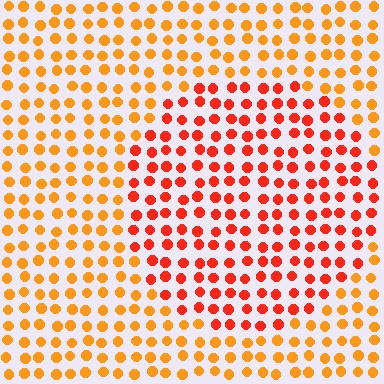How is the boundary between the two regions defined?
The boundary is defined purely by a slight shift in hue (about 30 degrees). Spacing, size, and orientation are identical on both sides.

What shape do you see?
I see a circle.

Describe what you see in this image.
The image is filled with small orange elements in a uniform arrangement. A circle-shaped region is visible where the elements are tinted to a slightly different hue, forming a subtle color boundary.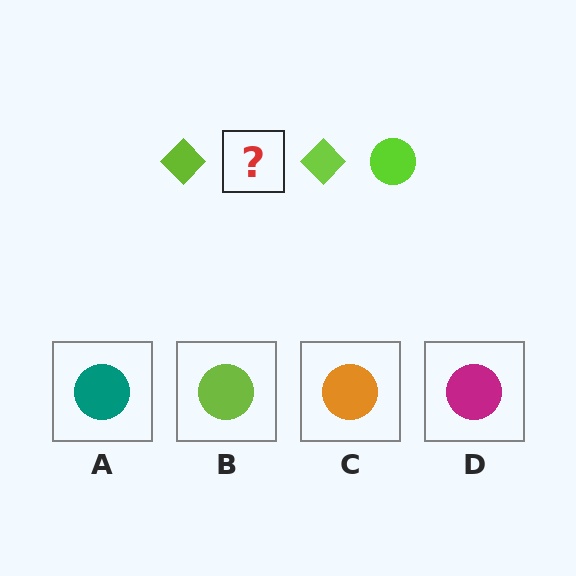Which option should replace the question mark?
Option B.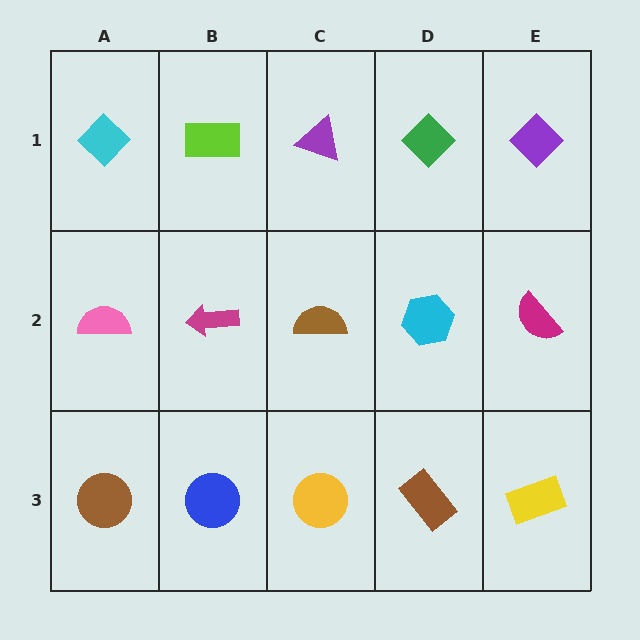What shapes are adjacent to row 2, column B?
A lime rectangle (row 1, column B), a blue circle (row 3, column B), a pink semicircle (row 2, column A), a brown semicircle (row 2, column C).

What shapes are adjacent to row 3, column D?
A cyan hexagon (row 2, column D), a yellow circle (row 3, column C), a yellow rectangle (row 3, column E).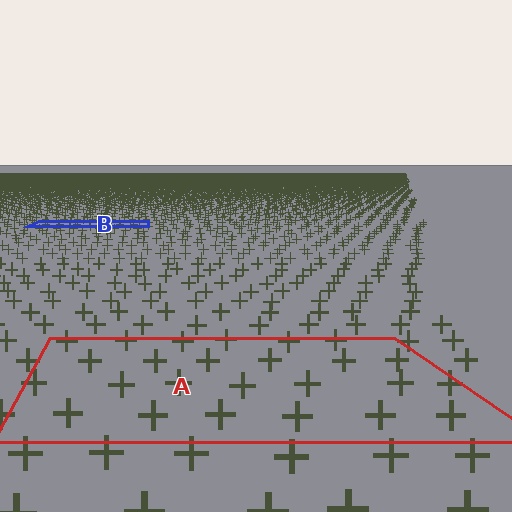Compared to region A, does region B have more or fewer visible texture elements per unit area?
Region B has more texture elements per unit area — they are packed more densely because it is farther away.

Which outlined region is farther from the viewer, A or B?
Region B is farther from the viewer — the texture elements inside it appear smaller and more densely packed.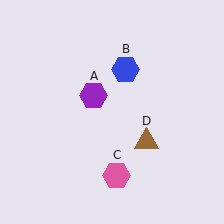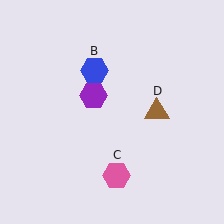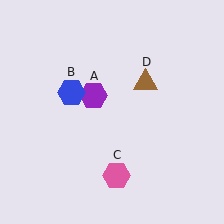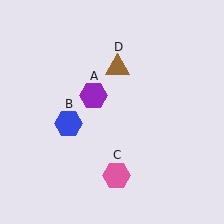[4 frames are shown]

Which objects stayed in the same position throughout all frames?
Purple hexagon (object A) and pink hexagon (object C) remained stationary.